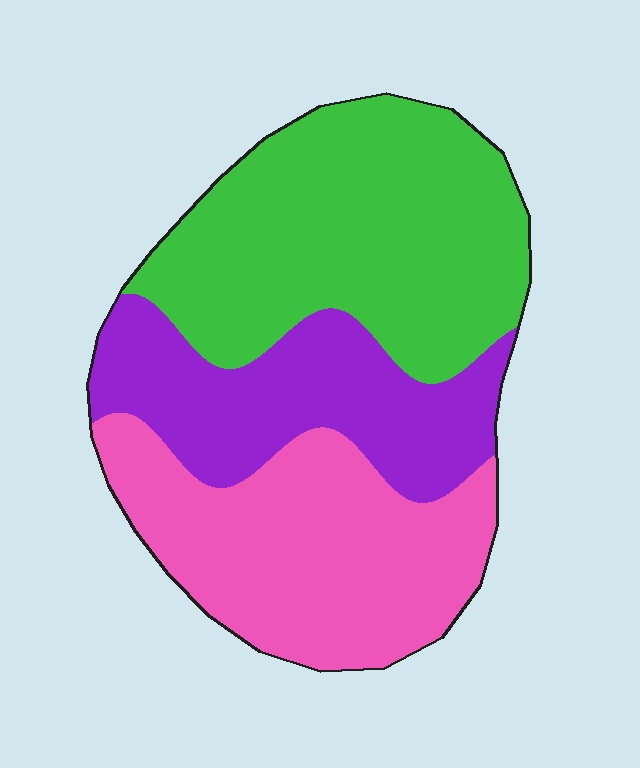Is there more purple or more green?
Green.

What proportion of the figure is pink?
Pink covers around 35% of the figure.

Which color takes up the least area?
Purple, at roughly 25%.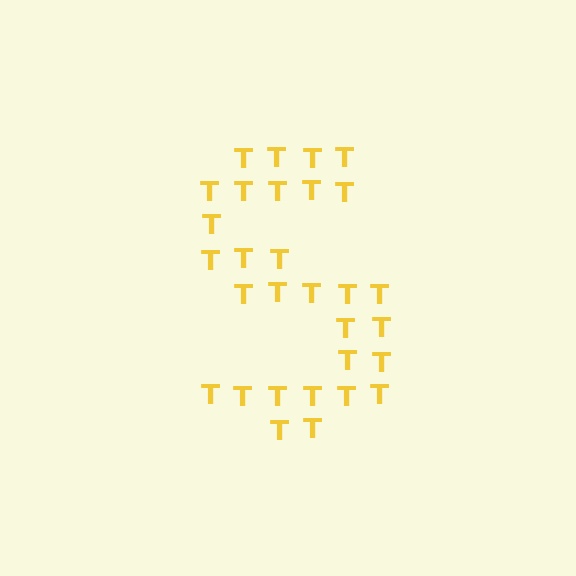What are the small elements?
The small elements are letter T's.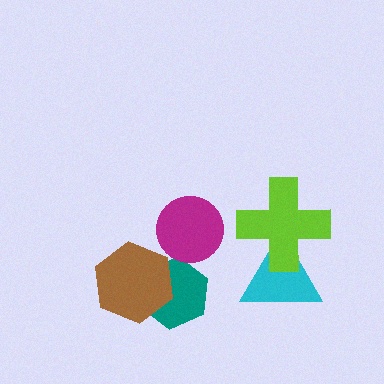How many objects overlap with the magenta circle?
0 objects overlap with the magenta circle.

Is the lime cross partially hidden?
No, no other shape covers it.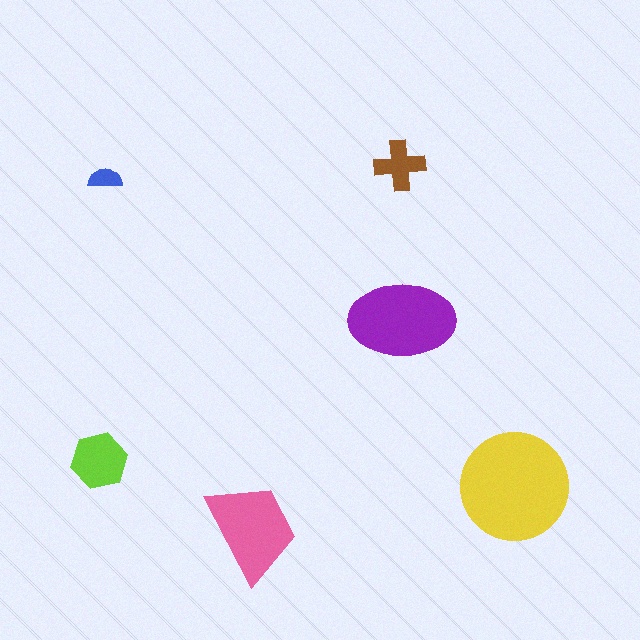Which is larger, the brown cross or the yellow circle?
The yellow circle.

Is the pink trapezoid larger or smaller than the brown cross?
Larger.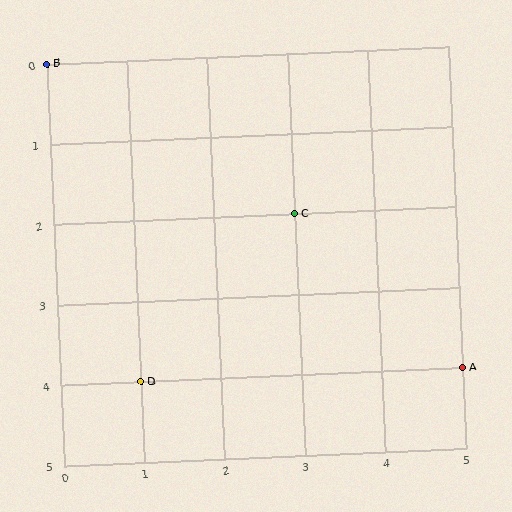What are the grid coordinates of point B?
Point B is at grid coordinates (0, 0).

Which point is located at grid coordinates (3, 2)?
Point C is at (3, 2).